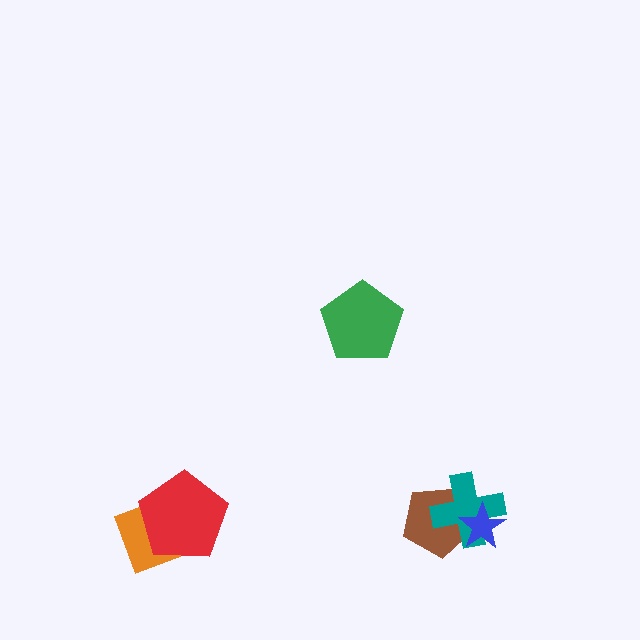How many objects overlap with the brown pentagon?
2 objects overlap with the brown pentagon.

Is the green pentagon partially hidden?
No, no other shape covers it.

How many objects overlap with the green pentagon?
0 objects overlap with the green pentagon.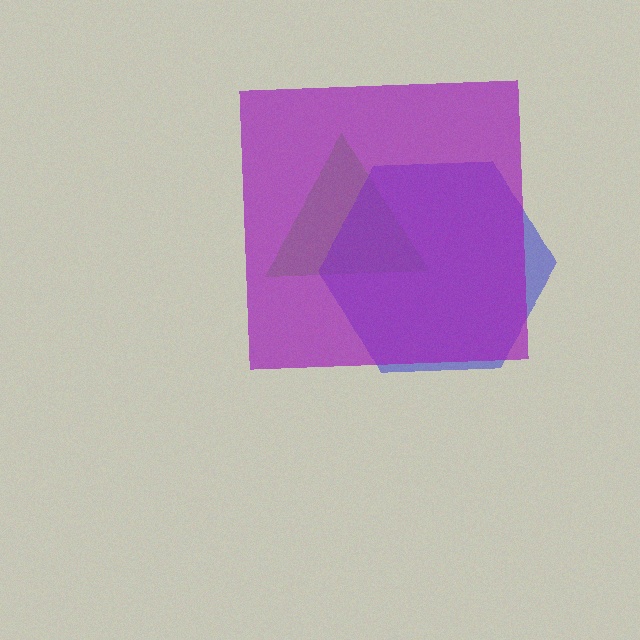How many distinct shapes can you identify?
There are 3 distinct shapes: a lime triangle, a blue hexagon, a purple square.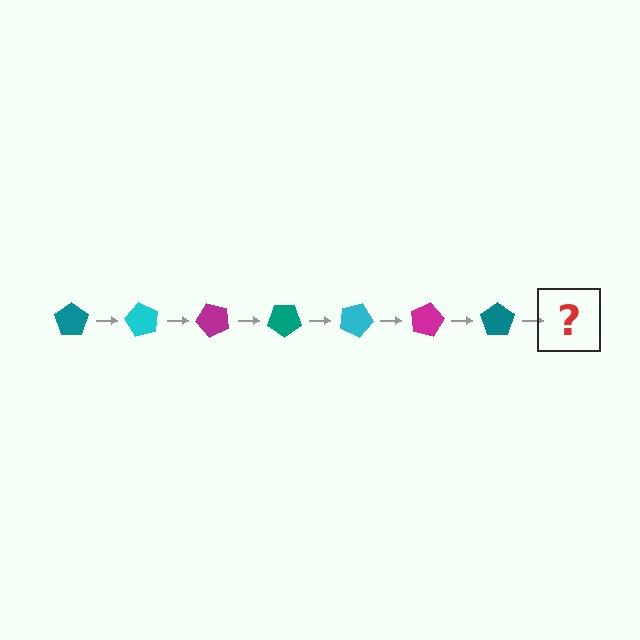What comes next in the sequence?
The next element should be a cyan pentagon, rotated 420 degrees from the start.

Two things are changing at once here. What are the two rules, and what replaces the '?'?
The two rules are that it rotates 60 degrees each step and the color cycles through teal, cyan, and magenta. The '?' should be a cyan pentagon, rotated 420 degrees from the start.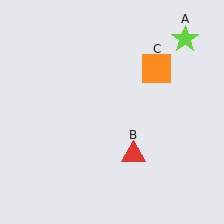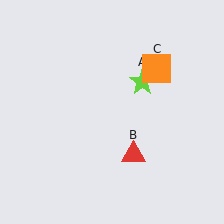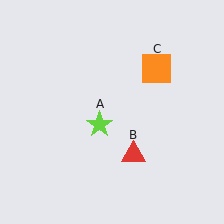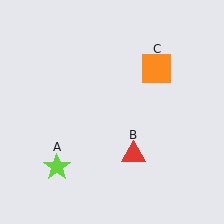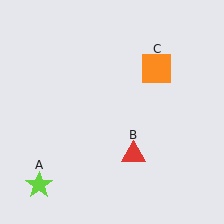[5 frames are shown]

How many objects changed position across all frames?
1 object changed position: lime star (object A).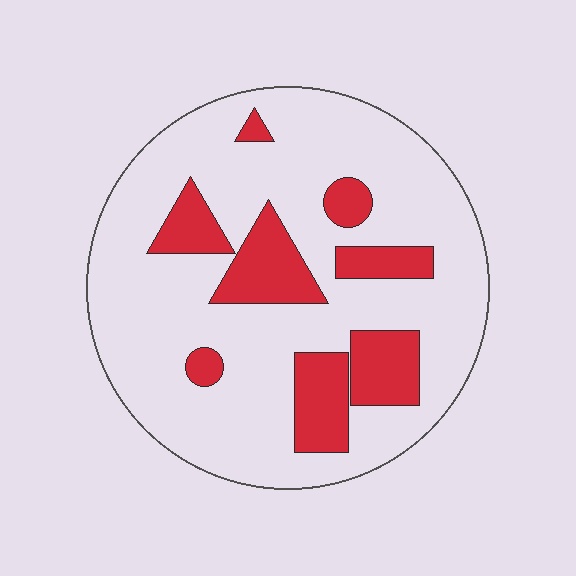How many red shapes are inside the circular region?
8.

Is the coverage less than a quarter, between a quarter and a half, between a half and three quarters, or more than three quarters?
Less than a quarter.